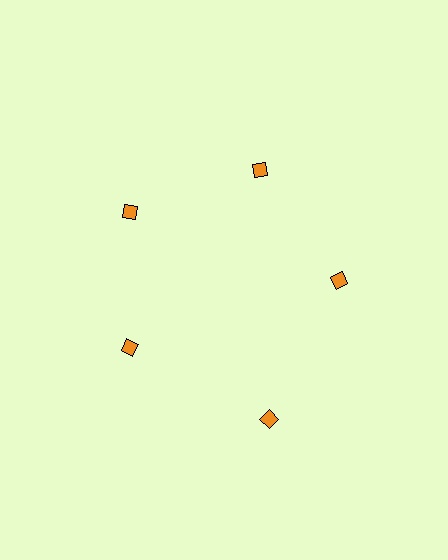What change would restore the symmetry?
The symmetry would be restored by moving it inward, back onto the ring so that all 5 diamonds sit at equal angles and equal distance from the center.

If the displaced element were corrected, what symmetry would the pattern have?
It would have 5-fold rotational symmetry — the pattern would map onto itself every 72 degrees.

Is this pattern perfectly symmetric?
No. The 5 orange diamonds are arranged in a ring, but one element near the 5 o'clock position is pushed outward from the center, breaking the 5-fold rotational symmetry.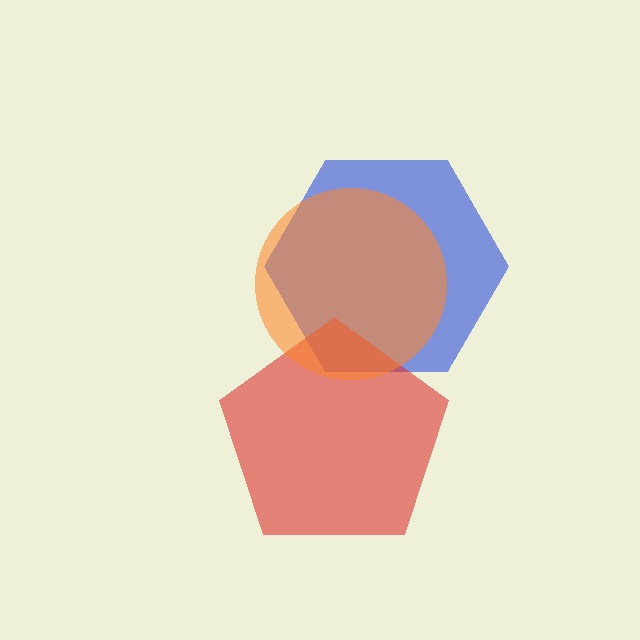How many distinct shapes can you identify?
There are 3 distinct shapes: a blue hexagon, a red pentagon, an orange circle.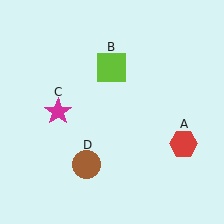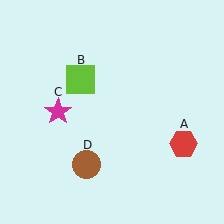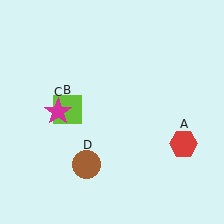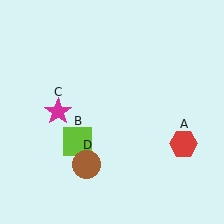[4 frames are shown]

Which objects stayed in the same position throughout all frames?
Red hexagon (object A) and magenta star (object C) and brown circle (object D) remained stationary.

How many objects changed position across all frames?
1 object changed position: lime square (object B).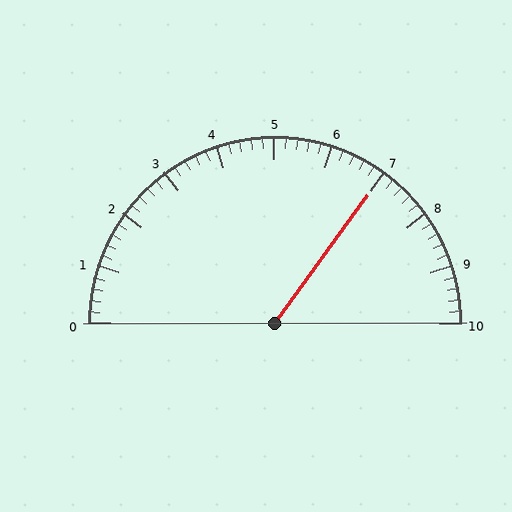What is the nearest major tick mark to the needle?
The nearest major tick mark is 7.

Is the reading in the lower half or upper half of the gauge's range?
The reading is in the upper half of the range (0 to 10).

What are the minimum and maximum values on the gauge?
The gauge ranges from 0 to 10.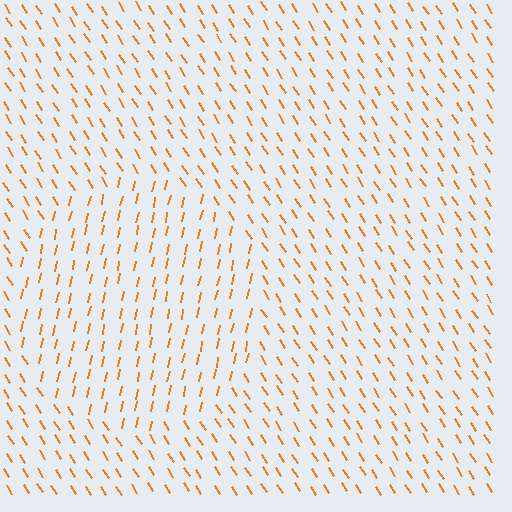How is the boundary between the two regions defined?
The boundary is defined purely by a change in line orientation (approximately 45 degrees difference). All lines are the same color and thickness.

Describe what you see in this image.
The image is filled with small orange line segments. A circle region in the image has lines oriented differently from the surrounding lines, creating a visible texture boundary.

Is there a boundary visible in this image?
Yes, there is a texture boundary formed by a change in line orientation.